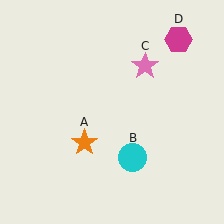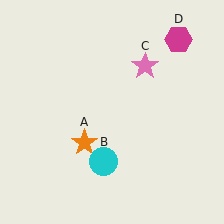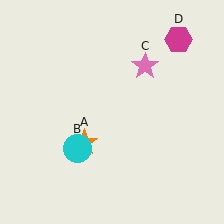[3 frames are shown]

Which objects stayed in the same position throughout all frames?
Orange star (object A) and pink star (object C) and magenta hexagon (object D) remained stationary.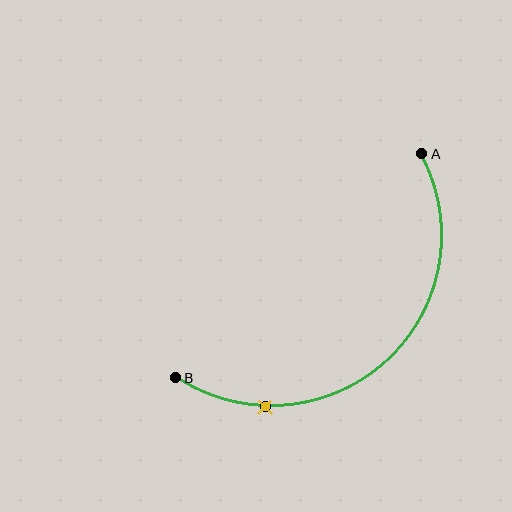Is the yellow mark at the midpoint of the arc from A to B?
No. The yellow mark lies on the arc but is closer to endpoint B. The arc midpoint would be at the point on the curve equidistant along the arc from both A and B.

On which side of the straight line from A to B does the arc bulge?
The arc bulges below and to the right of the straight line connecting A and B.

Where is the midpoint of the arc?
The arc midpoint is the point on the curve farthest from the straight line joining A and B. It sits below and to the right of that line.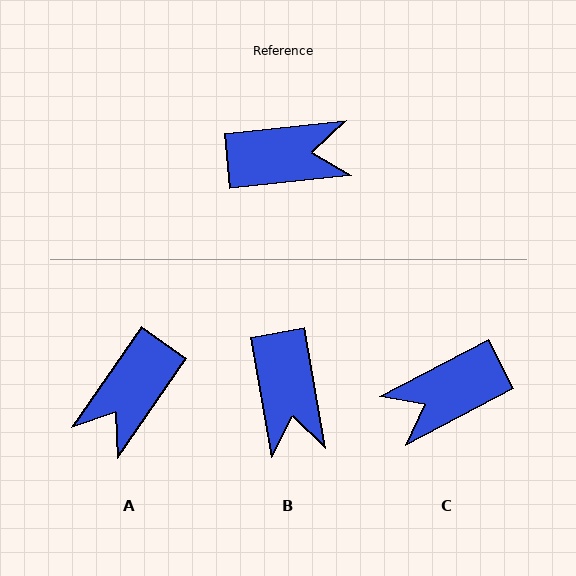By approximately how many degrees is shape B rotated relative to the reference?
Approximately 86 degrees clockwise.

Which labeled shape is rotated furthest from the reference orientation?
C, about 158 degrees away.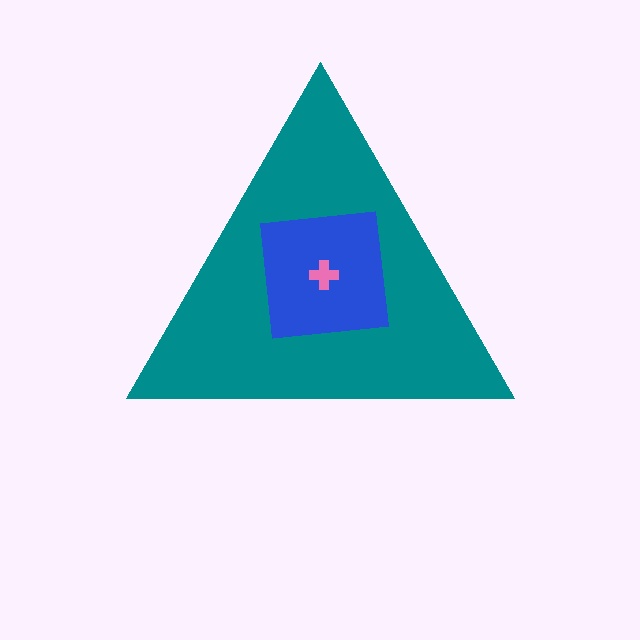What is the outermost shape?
The teal triangle.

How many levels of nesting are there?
3.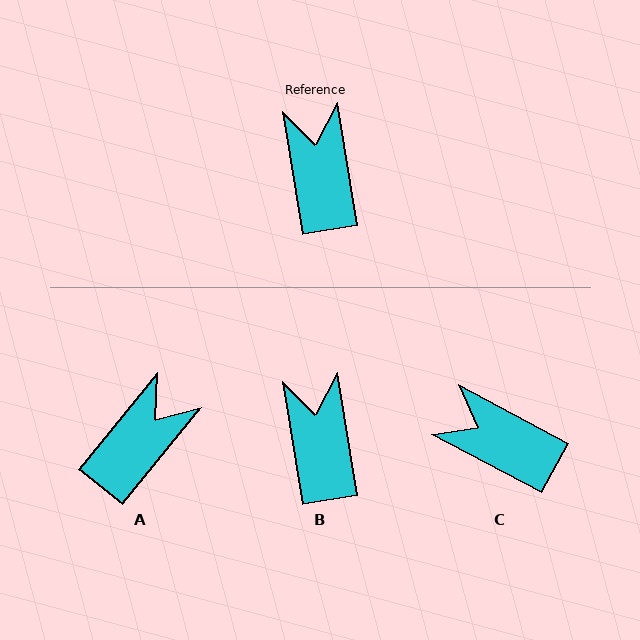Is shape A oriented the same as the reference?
No, it is off by about 48 degrees.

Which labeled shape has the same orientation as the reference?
B.